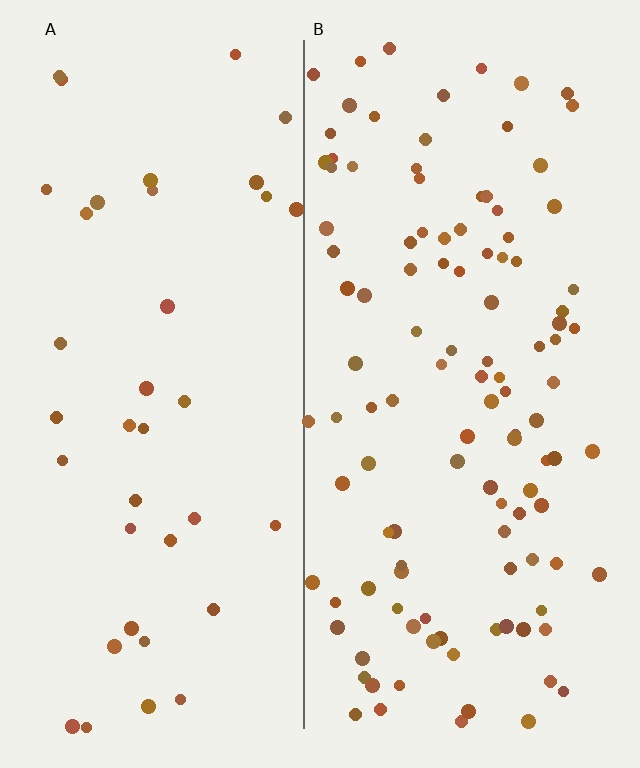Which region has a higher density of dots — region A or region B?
B (the right).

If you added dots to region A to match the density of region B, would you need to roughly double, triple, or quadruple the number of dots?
Approximately triple.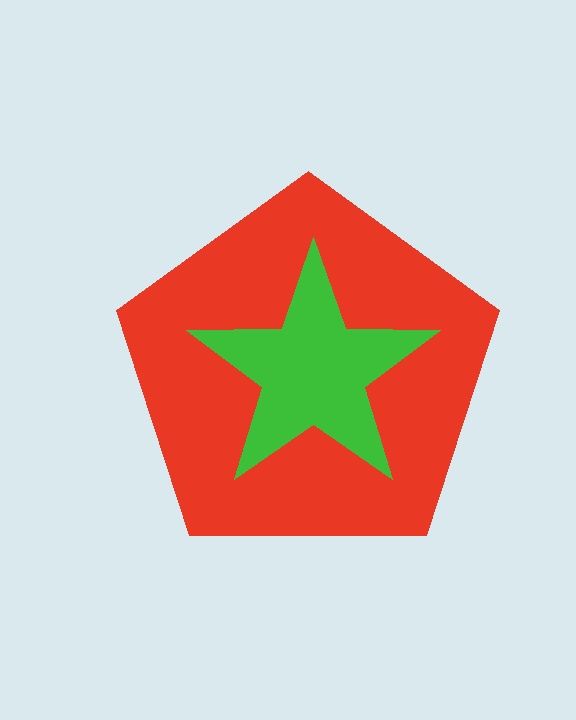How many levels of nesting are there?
2.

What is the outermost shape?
The red pentagon.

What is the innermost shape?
The green star.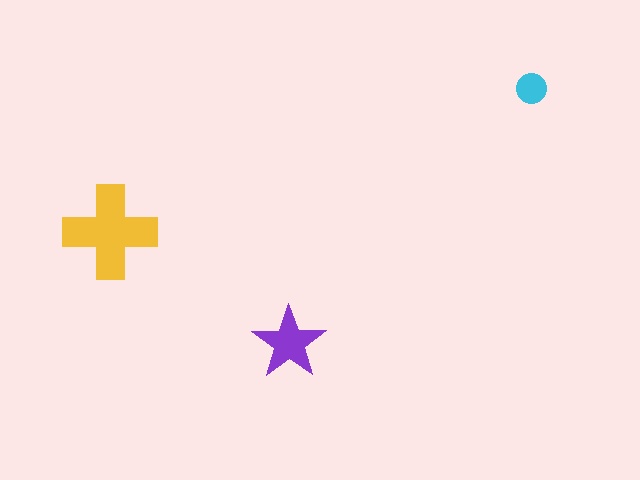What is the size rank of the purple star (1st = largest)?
2nd.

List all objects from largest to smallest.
The yellow cross, the purple star, the cyan circle.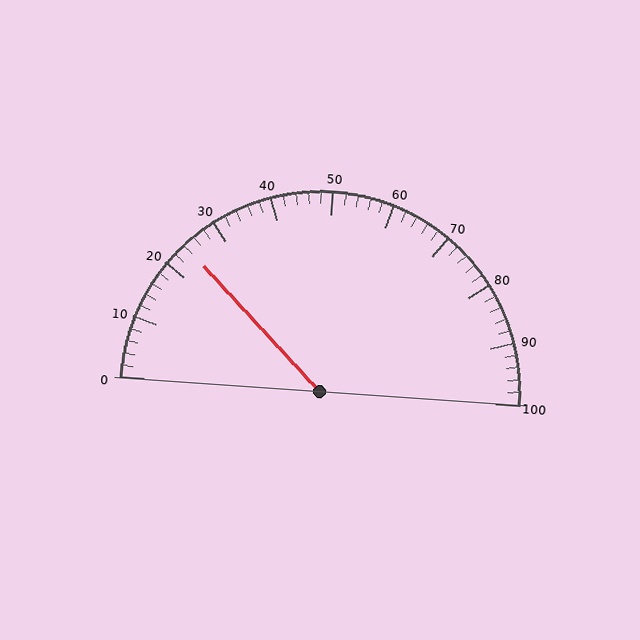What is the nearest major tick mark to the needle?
The nearest major tick mark is 20.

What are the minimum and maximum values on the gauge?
The gauge ranges from 0 to 100.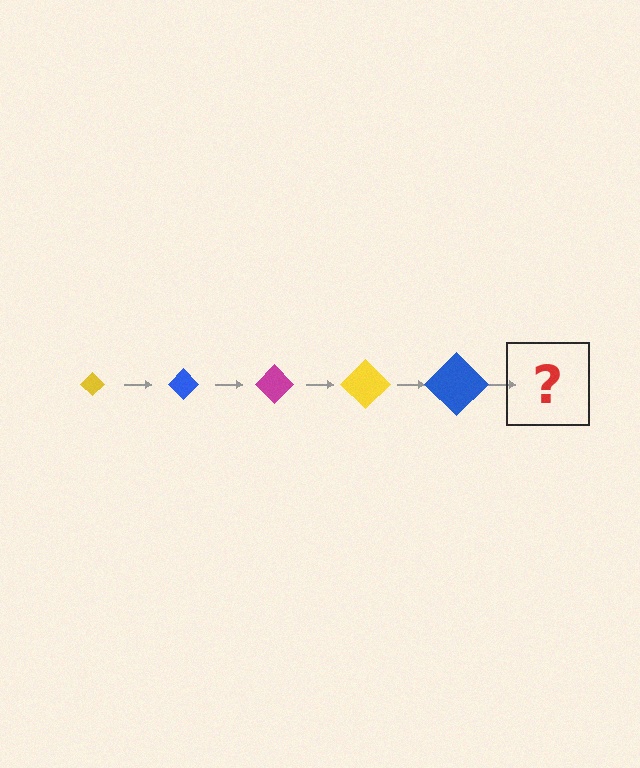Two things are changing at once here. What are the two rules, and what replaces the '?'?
The two rules are that the diamond grows larger each step and the color cycles through yellow, blue, and magenta. The '?' should be a magenta diamond, larger than the previous one.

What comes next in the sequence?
The next element should be a magenta diamond, larger than the previous one.